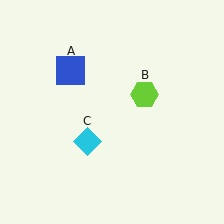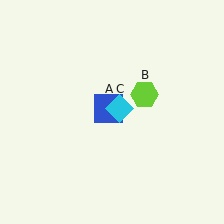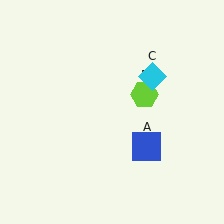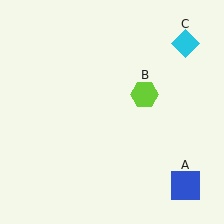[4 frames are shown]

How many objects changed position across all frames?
2 objects changed position: blue square (object A), cyan diamond (object C).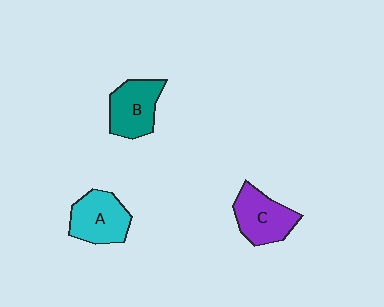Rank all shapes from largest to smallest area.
From largest to smallest: C (purple), A (cyan), B (teal).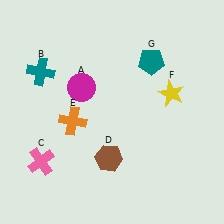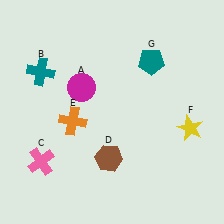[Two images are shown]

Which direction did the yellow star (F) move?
The yellow star (F) moved down.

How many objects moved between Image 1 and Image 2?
1 object moved between the two images.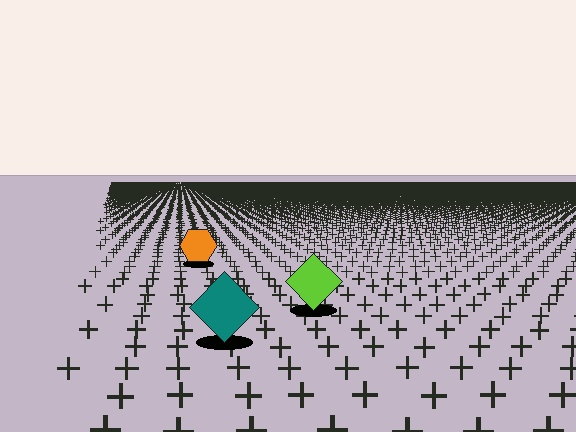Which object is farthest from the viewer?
The orange hexagon is farthest from the viewer. It appears smaller and the ground texture around it is denser.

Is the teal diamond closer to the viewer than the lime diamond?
Yes. The teal diamond is closer — you can tell from the texture gradient: the ground texture is coarser near it.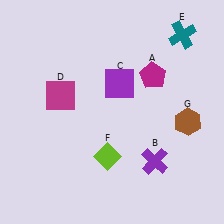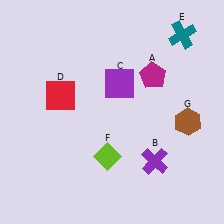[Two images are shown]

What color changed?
The square (D) changed from magenta in Image 1 to red in Image 2.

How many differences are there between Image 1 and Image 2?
There is 1 difference between the two images.